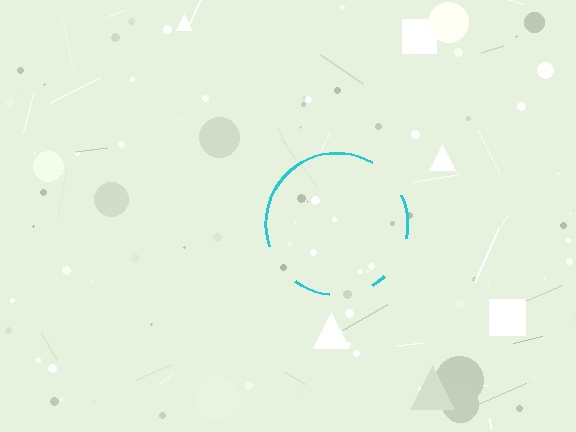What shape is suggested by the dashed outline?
The dashed outline suggests a circle.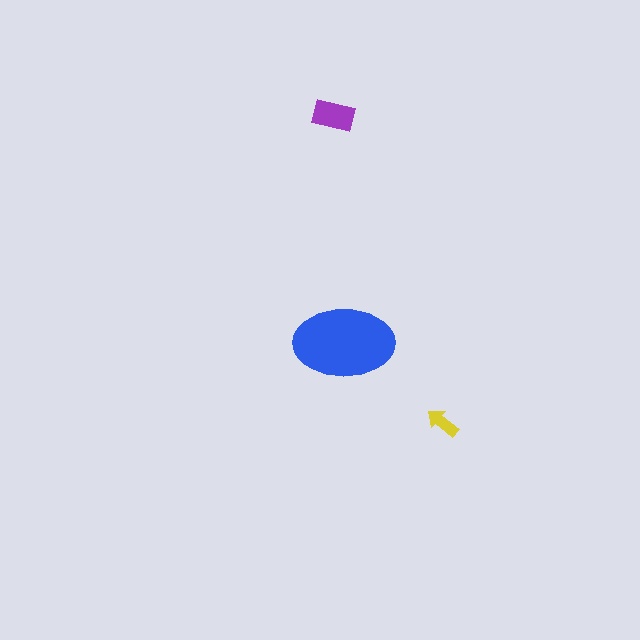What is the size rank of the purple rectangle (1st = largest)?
2nd.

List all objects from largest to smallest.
The blue ellipse, the purple rectangle, the yellow arrow.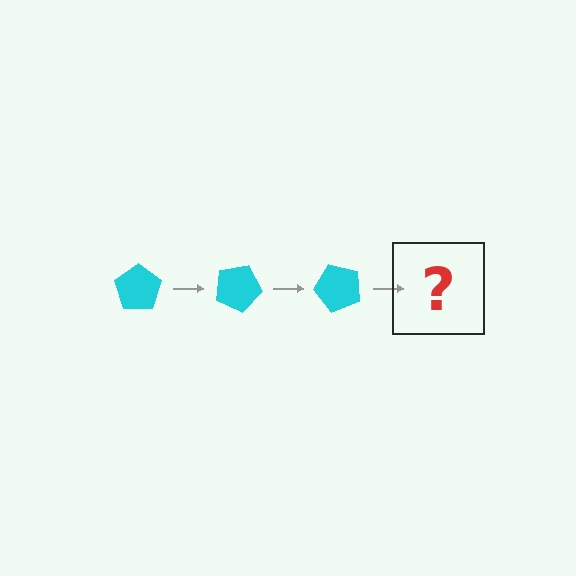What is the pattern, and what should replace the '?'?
The pattern is that the pentagon rotates 25 degrees each step. The '?' should be a cyan pentagon rotated 75 degrees.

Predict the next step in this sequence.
The next step is a cyan pentagon rotated 75 degrees.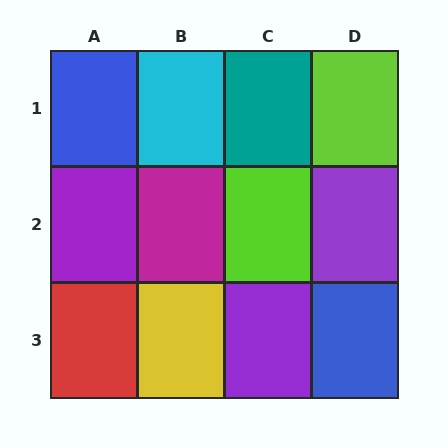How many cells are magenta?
1 cell is magenta.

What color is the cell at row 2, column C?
Lime.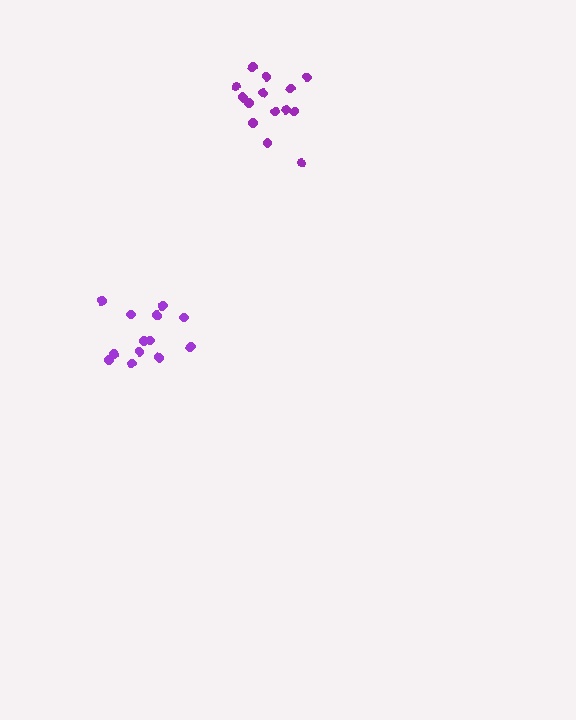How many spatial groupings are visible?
There are 2 spatial groupings.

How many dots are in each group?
Group 1: 15 dots, Group 2: 13 dots (28 total).